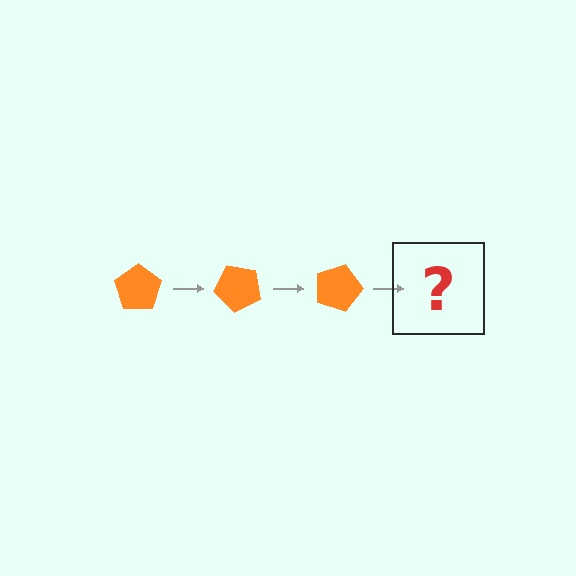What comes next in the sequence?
The next element should be an orange pentagon rotated 135 degrees.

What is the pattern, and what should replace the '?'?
The pattern is that the pentagon rotates 45 degrees each step. The '?' should be an orange pentagon rotated 135 degrees.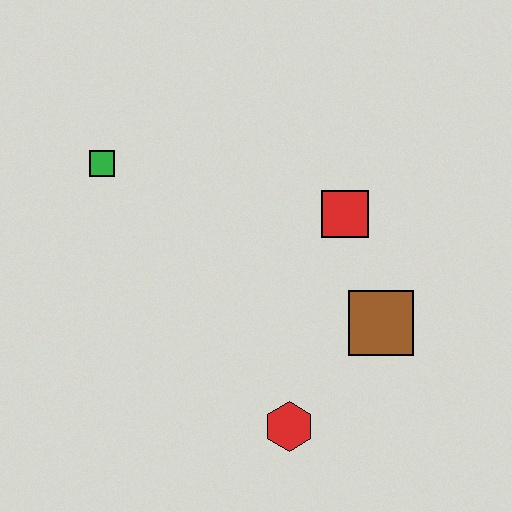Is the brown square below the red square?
Yes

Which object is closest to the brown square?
The red square is closest to the brown square.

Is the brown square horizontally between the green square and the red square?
No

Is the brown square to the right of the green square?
Yes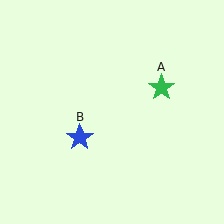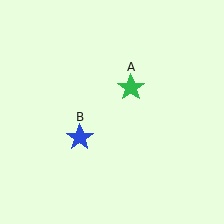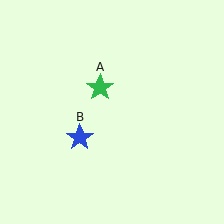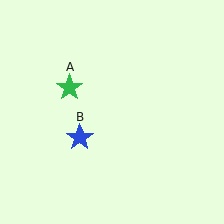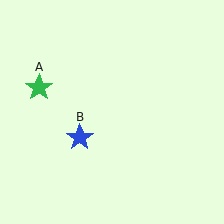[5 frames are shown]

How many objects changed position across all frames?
1 object changed position: green star (object A).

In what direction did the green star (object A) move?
The green star (object A) moved left.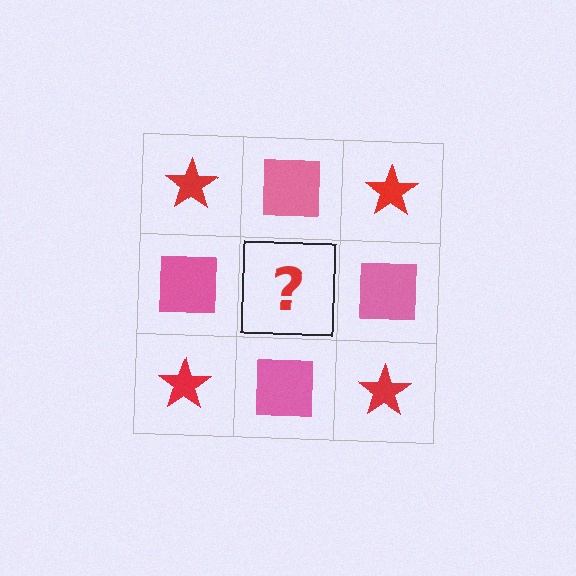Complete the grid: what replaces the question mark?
The question mark should be replaced with a red star.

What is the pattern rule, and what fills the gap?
The rule is that it alternates red star and pink square in a checkerboard pattern. The gap should be filled with a red star.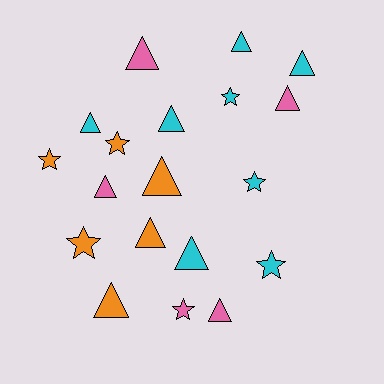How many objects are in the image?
There are 19 objects.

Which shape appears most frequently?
Triangle, with 12 objects.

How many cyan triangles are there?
There are 5 cyan triangles.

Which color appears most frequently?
Cyan, with 8 objects.